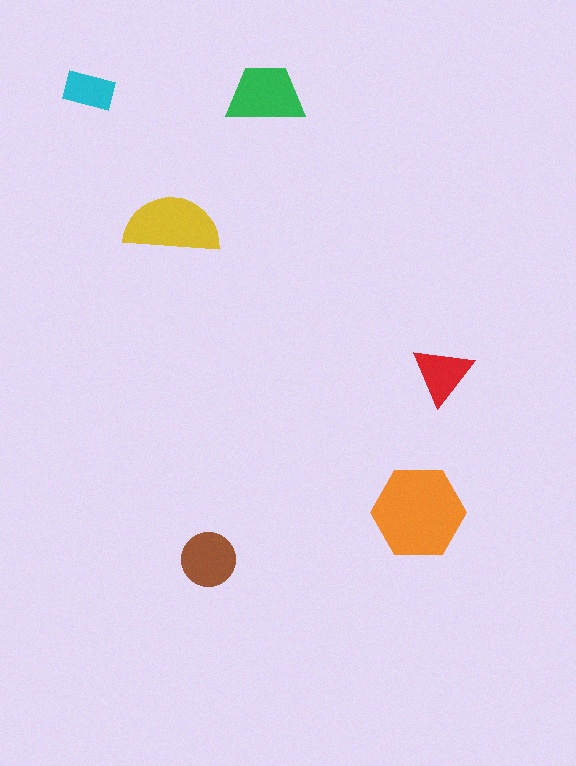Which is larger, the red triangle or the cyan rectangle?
The red triangle.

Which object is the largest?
The orange hexagon.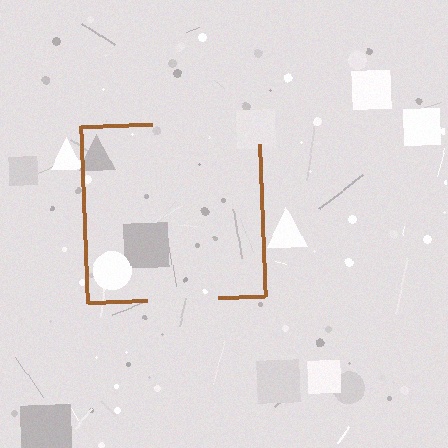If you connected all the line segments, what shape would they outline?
They would outline a square.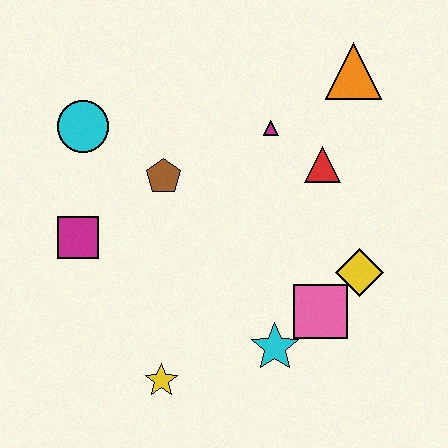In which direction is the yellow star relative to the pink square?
The yellow star is to the left of the pink square.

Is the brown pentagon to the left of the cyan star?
Yes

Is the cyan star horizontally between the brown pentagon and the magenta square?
No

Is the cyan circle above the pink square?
Yes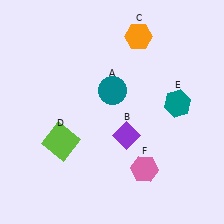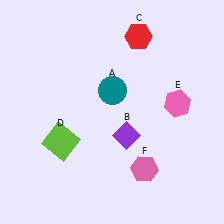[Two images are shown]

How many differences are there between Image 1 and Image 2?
There are 2 differences between the two images.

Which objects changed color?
C changed from orange to red. E changed from teal to pink.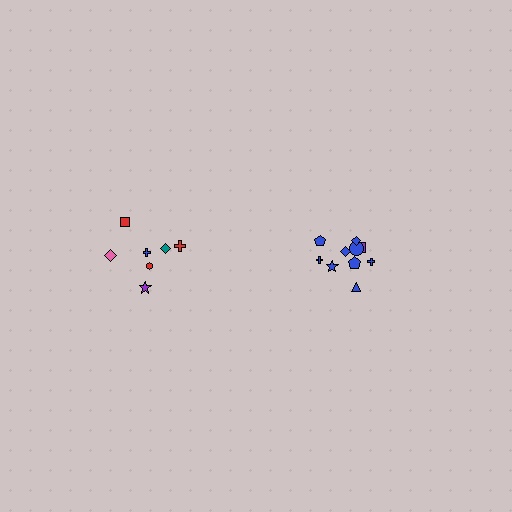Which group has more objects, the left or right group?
The right group.